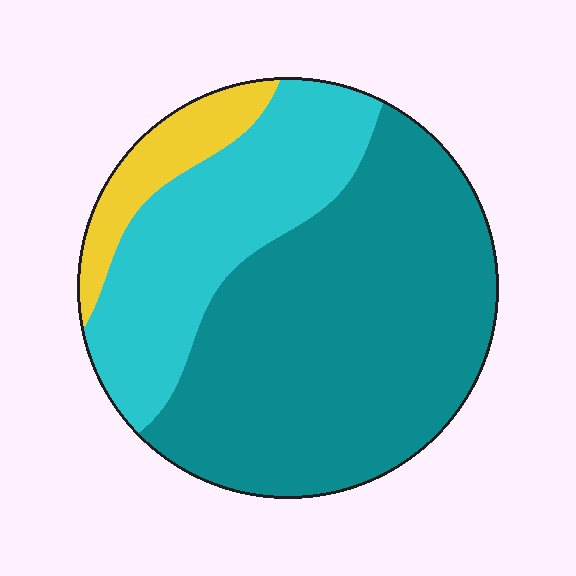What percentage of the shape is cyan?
Cyan covers 30% of the shape.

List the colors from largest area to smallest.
From largest to smallest: teal, cyan, yellow.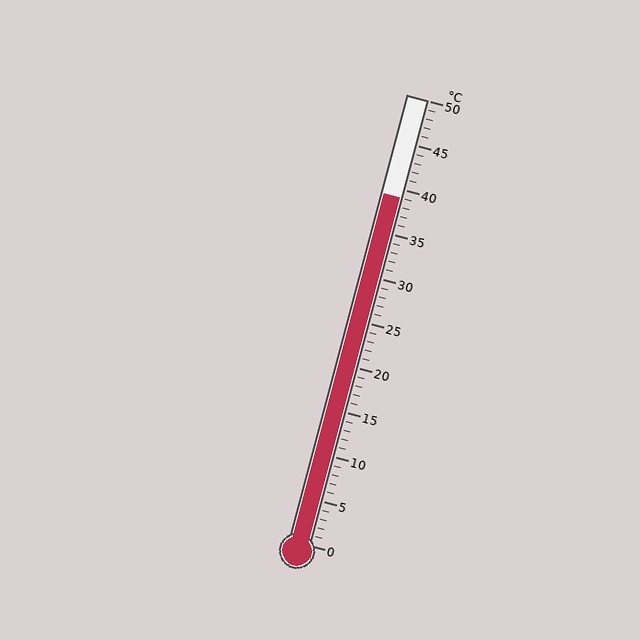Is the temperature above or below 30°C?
The temperature is above 30°C.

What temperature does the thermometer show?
The thermometer shows approximately 39°C.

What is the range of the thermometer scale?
The thermometer scale ranges from 0°C to 50°C.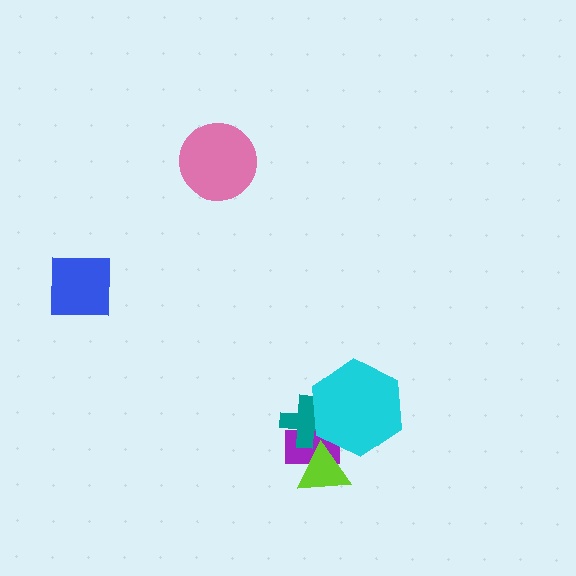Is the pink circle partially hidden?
No, no other shape covers it.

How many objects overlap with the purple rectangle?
3 objects overlap with the purple rectangle.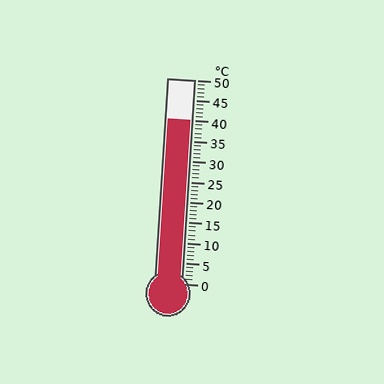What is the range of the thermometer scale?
The thermometer scale ranges from 0°C to 50°C.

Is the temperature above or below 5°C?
The temperature is above 5°C.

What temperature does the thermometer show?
The thermometer shows approximately 40°C.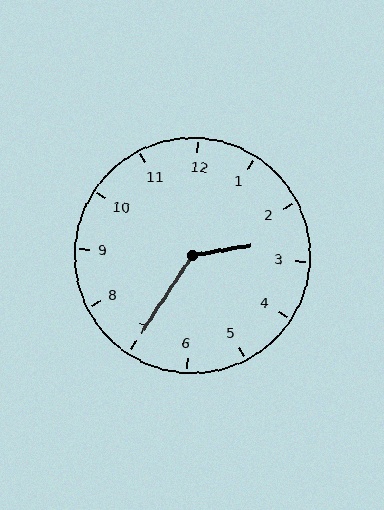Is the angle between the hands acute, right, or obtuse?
It is obtuse.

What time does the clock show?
2:35.